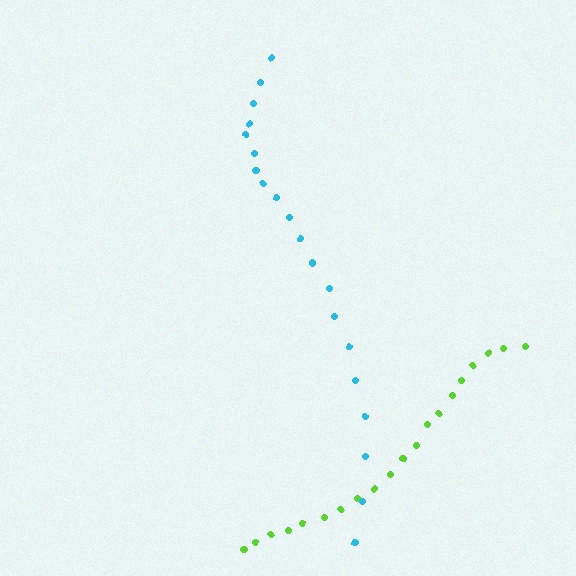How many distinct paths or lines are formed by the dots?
There are 2 distinct paths.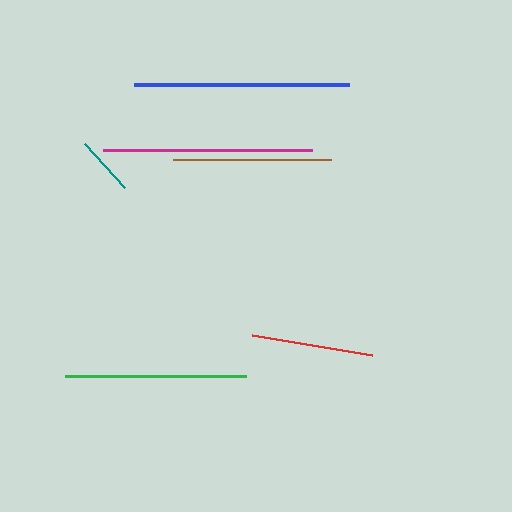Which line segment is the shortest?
The teal line is the shortest at approximately 60 pixels.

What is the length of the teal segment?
The teal segment is approximately 60 pixels long.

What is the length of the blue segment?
The blue segment is approximately 214 pixels long.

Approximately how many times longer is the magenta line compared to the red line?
The magenta line is approximately 1.7 times the length of the red line.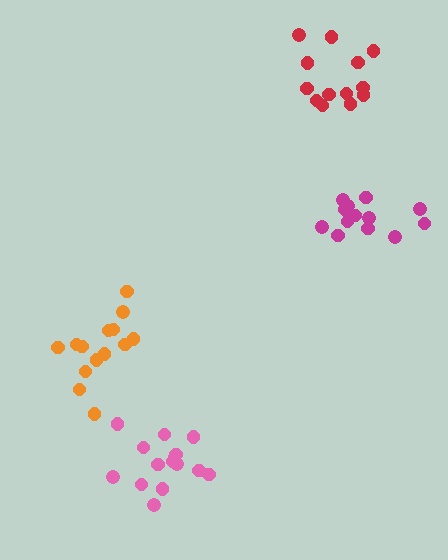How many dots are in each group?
Group 1: 13 dots, Group 2: 15 dots, Group 3: 14 dots, Group 4: 14 dots (56 total).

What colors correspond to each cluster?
The clusters are colored: red, pink, magenta, orange.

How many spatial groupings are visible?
There are 4 spatial groupings.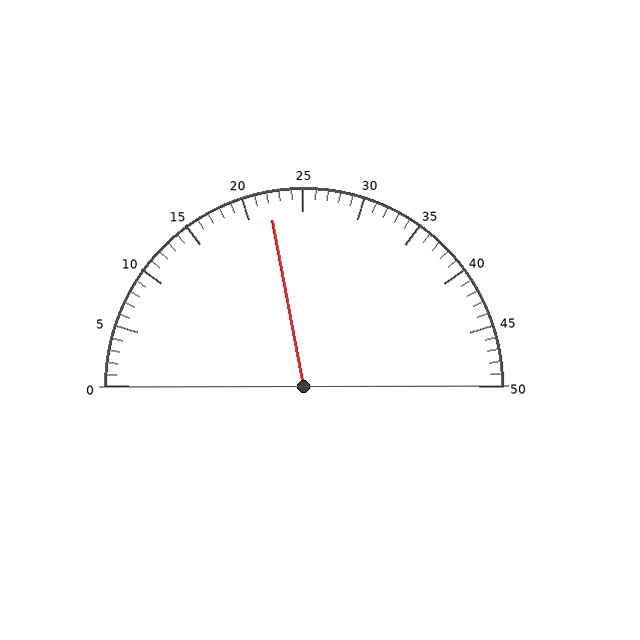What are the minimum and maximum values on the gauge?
The gauge ranges from 0 to 50.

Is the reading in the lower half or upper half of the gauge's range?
The reading is in the lower half of the range (0 to 50).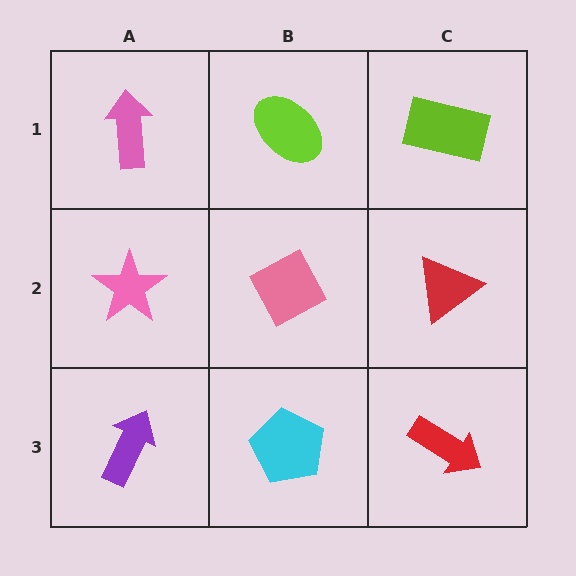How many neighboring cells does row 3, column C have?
2.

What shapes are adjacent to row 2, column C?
A lime rectangle (row 1, column C), a red arrow (row 3, column C), a pink diamond (row 2, column B).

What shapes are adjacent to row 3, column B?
A pink diamond (row 2, column B), a purple arrow (row 3, column A), a red arrow (row 3, column C).